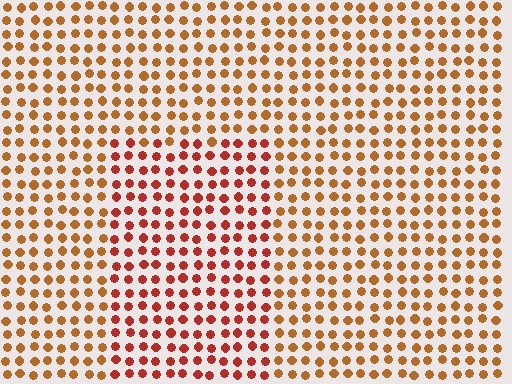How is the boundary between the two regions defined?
The boundary is defined purely by a slight shift in hue (about 28 degrees). Spacing, size, and orientation are identical on both sides.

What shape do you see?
I see a rectangle.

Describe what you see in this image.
The image is filled with small brown elements in a uniform arrangement. A rectangle-shaped region is visible where the elements are tinted to a slightly different hue, forming a subtle color boundary.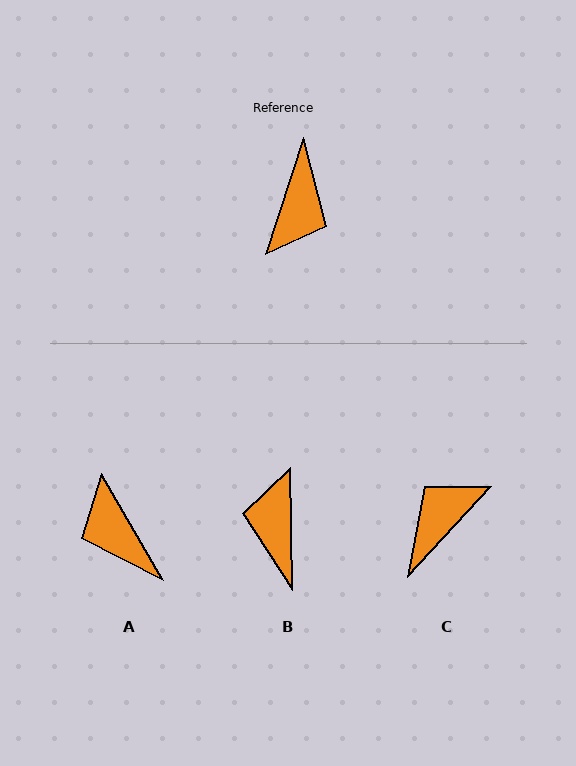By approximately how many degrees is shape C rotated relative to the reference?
Approximately 156 degrees counter-clockwise.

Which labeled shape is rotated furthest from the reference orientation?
B, about 161 degrees away.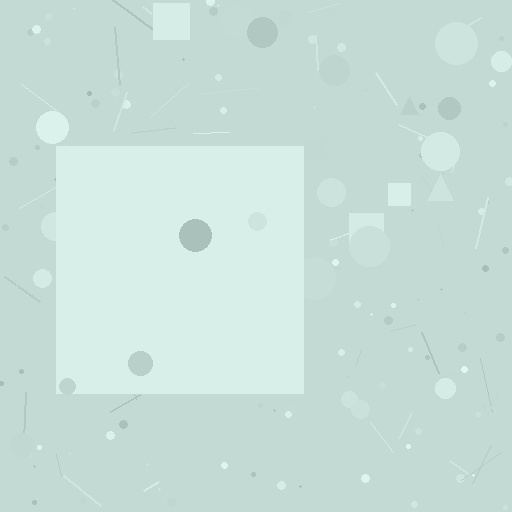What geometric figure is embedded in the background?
A square is embedded in the background.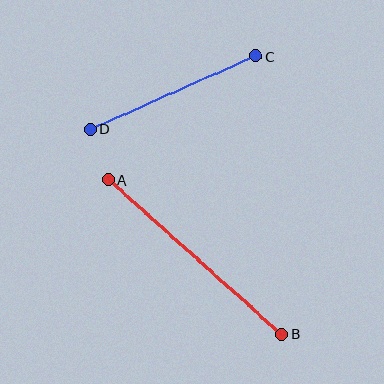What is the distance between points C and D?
The distance is approximately 180 pixels.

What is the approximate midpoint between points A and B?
The midpoint is at approximately (195, 257) pixels.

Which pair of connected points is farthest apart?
Points A and B are farthest apart.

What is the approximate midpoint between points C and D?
The midpoint is at approximately (173, 93) pixels.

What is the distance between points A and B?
The distance is approximately 232 pixels.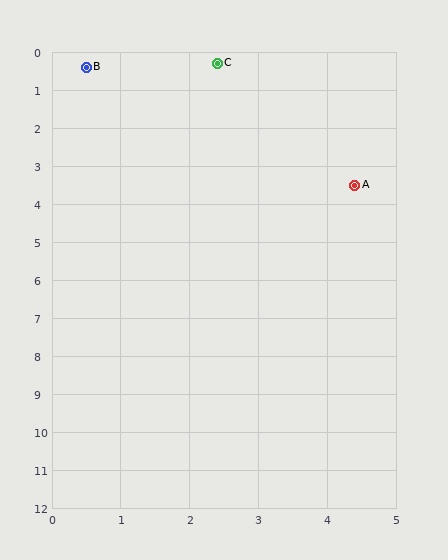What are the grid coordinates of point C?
Point C is at approximately (2.4, 0.3).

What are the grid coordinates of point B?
Point B is at approximately (0.5, 0.4).